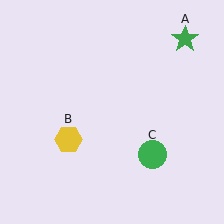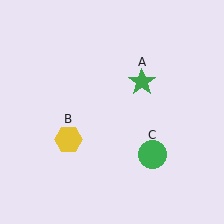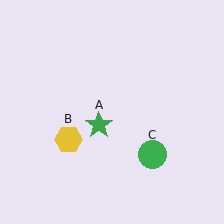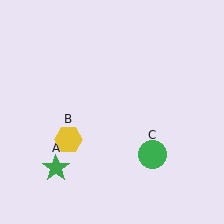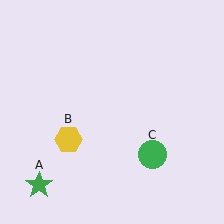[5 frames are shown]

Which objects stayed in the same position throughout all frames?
Yellow hexagon (object B) and green circle (object C) remained stationary.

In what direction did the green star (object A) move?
The green star (object A) moved down and to the left.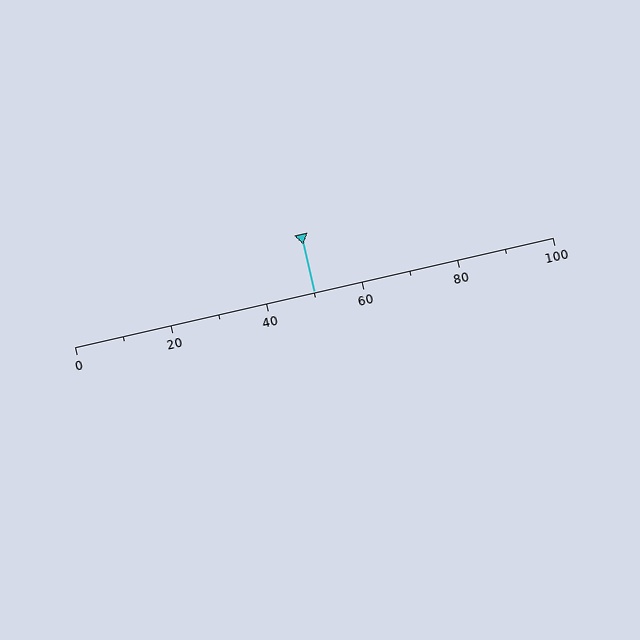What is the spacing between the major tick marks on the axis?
The major ticks are spaced 20 apart.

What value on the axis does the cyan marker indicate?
The marker indicates approximately 50.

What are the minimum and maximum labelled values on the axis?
The axis runs from 0 to 100.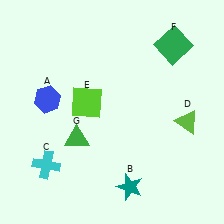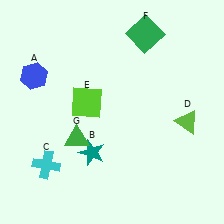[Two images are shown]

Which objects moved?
The objects that moved are: the blue hexagon (A), the teal star (B), the green square (F).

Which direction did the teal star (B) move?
The teal star (B) moved left.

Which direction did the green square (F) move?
The green square (F) moved left.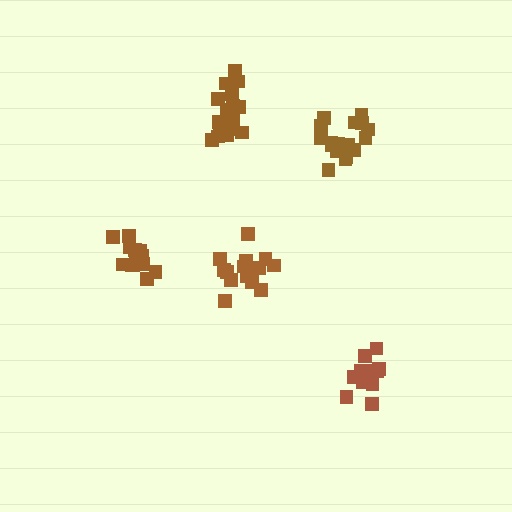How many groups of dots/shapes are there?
There are 5 groups.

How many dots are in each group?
Group 1: 19 dots, Group 2: 18 dots, Group 3: 14 dots, Group 4: 16 dots, Group 5: 13 dots (80 total).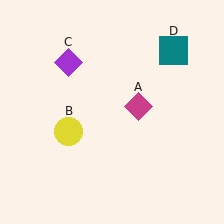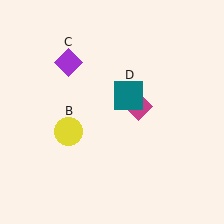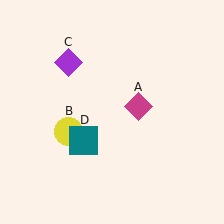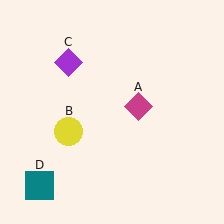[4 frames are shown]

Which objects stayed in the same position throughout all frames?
Magenta diamond (object A) and yellow circle (object B) and purple diamond (object C) remained stationary.